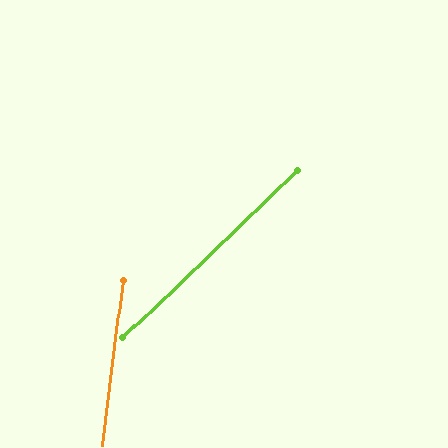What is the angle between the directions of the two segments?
Approximately 39 degrees.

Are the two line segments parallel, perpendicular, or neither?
Neither parallel nor perpendicular — they differ by about 39°.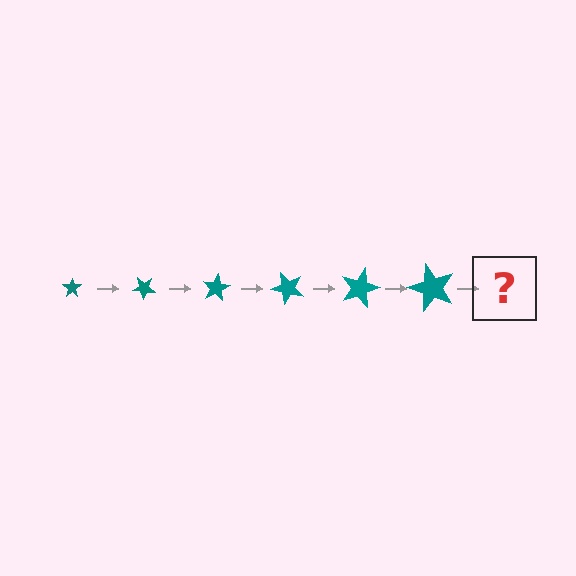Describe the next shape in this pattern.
It should be a star, larger than the previous one and rotated 240 degrees from the start.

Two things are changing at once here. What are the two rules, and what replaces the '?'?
The two rules are that the star grows larger each step and it rotates 40 degrees each step. The '?' should be a star, larger than the previous one and rotated 240 degrees from the start.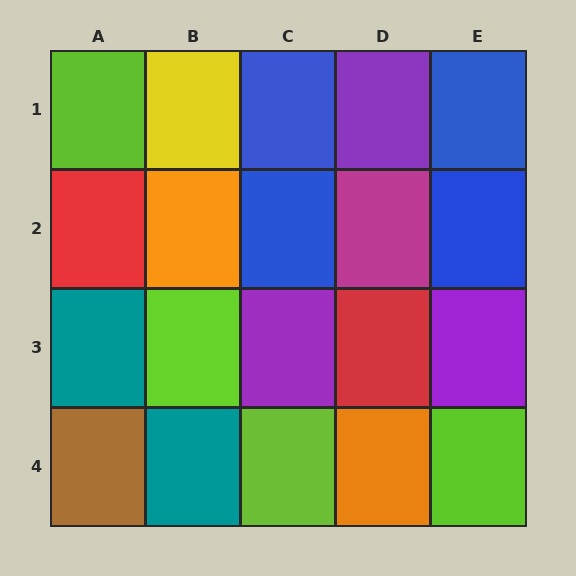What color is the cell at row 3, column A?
Teal.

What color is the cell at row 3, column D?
Red.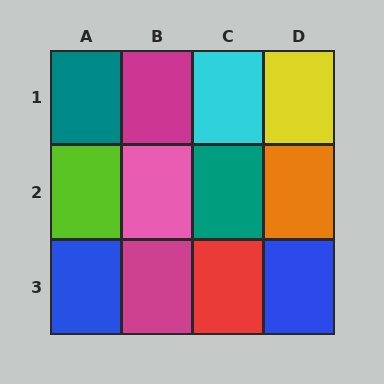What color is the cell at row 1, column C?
Cyan.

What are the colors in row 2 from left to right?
Lime, pink, teal, orange.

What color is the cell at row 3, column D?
Blue.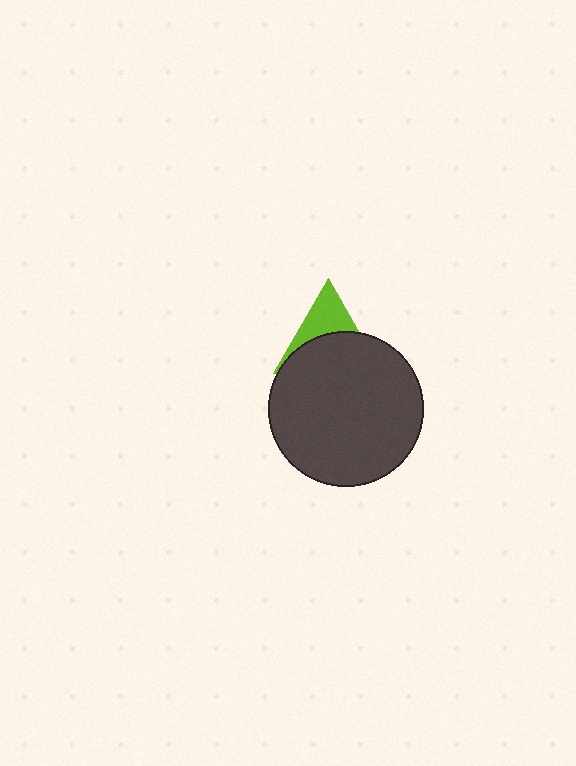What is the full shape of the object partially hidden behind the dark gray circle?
The partially hidden object is a lime triangle.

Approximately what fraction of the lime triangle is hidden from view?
Roughly 60% of the lime triangle is hidden behind the dark gray circle.